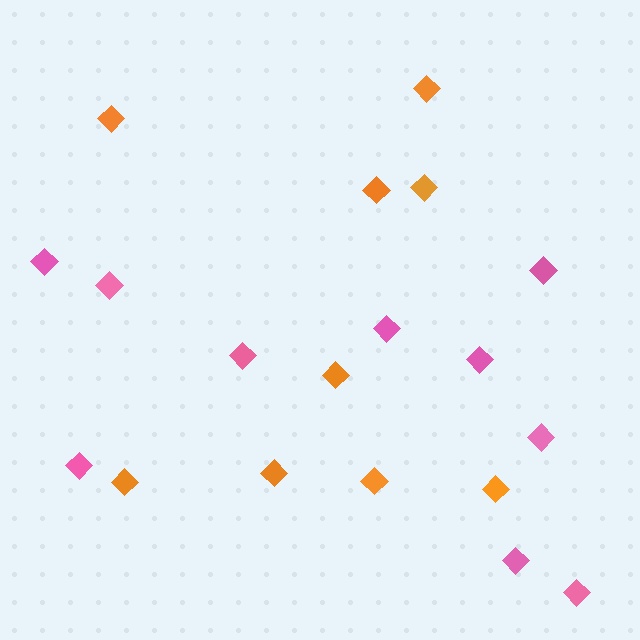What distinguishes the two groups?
There are 2 groups: one group of pink diamonds (10) and one group of orange diamonds (9).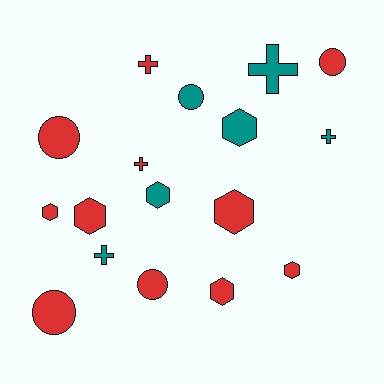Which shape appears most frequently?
Hexagon, with 7 objects.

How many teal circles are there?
There is 1 teal circle.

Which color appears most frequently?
Red, with 11 objects.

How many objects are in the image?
There are 17 objects.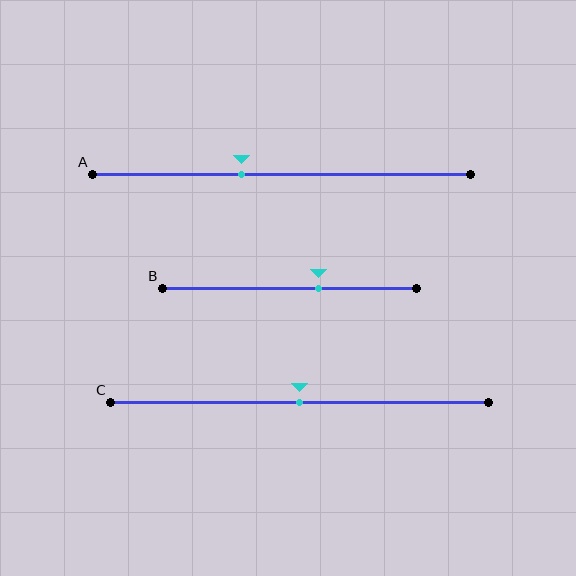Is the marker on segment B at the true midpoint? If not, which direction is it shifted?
No, the marker on segment B is shifted to the right by about 11% of the segment length.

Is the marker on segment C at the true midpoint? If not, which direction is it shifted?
Yes, the marker on segment C is at the true midpoint.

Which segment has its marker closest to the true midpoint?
Segment C has its marker closest to the true midpoint.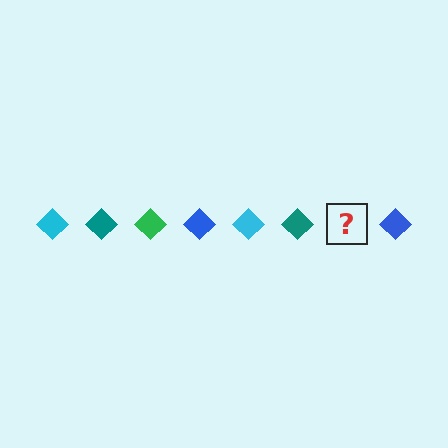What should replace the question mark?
The question mark should be replaced with a green diamond.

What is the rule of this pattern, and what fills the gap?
The rule is that the pattern cycles through cyan, teal, green, blue diamonds. The gap should be filled with a green diamond.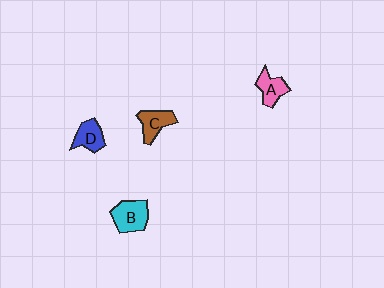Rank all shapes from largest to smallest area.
From largest to smallest: B (cyan), C (brown), D (blue), A (pink).